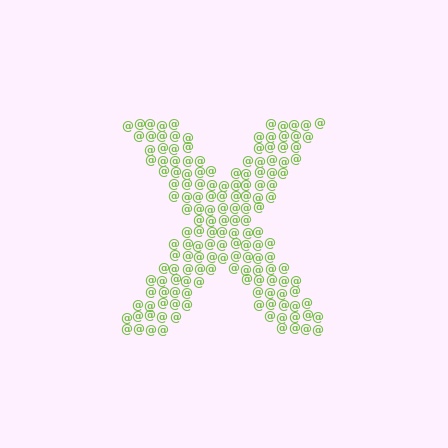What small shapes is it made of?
It is made of small at signs.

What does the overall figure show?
The overall figure shows the letter X.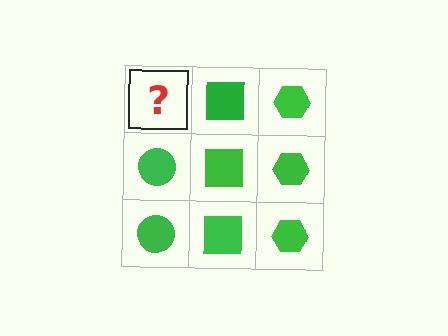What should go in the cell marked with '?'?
The missing cell should contain a green circle.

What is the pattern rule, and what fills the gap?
The rule is that each column has a consistent shape. The gap should be filled with a green circle.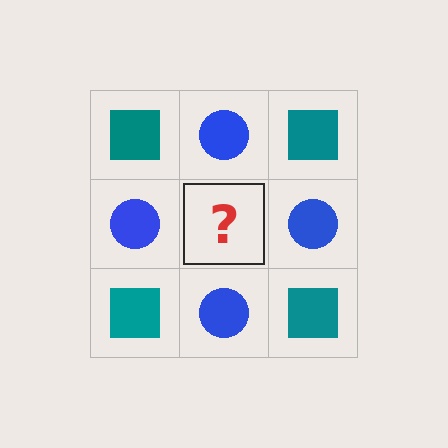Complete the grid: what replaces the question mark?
The question mark should be replaced with a teal square.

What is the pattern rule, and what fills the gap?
The rule is that it alternates teal square and blue circle in a checkerboard pattern. The gap should be filled with a teal square.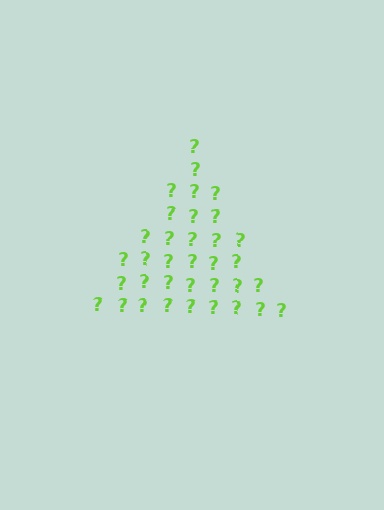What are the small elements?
The small elements are question marks.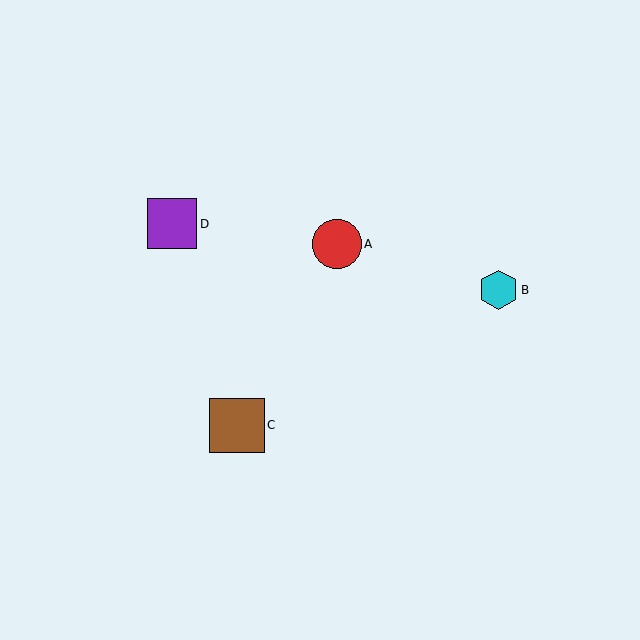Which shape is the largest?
The brown square (labeled C) is the largest.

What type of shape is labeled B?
Shape B is a cyan hexagon.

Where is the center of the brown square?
The center of the brown square is at (237, 425).